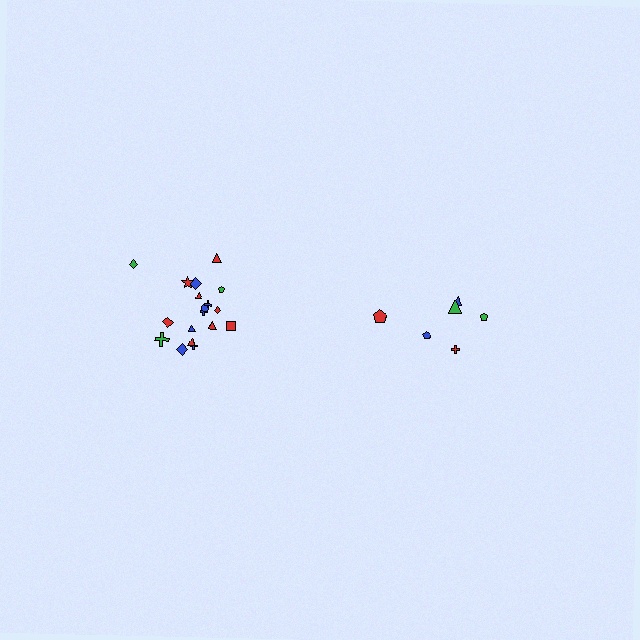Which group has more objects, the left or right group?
The left group.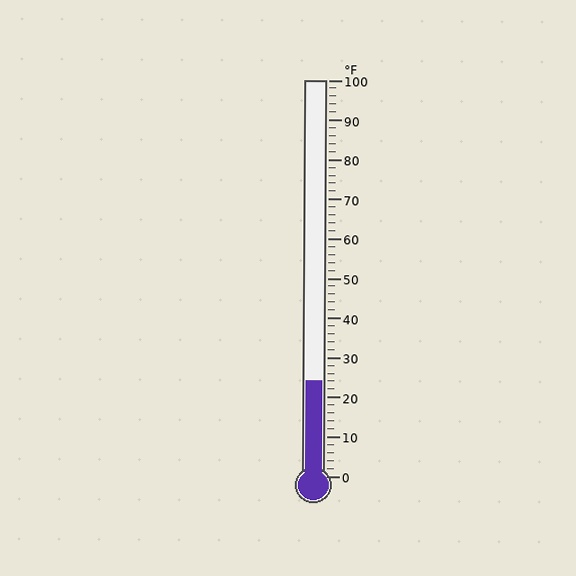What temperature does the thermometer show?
The thermometer shows approximately 24°F.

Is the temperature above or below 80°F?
The temperature is below 80°F.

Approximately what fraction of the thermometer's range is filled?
The thermometer is filled to approximately 25% of its range.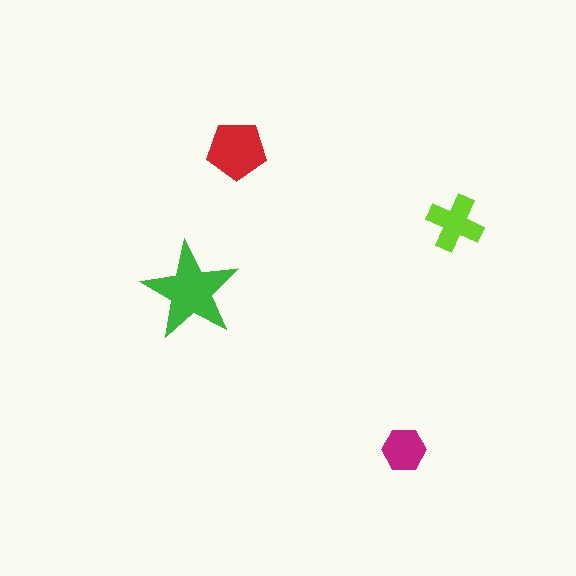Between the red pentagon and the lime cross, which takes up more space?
The red pentagon.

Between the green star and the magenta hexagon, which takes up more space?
The green star.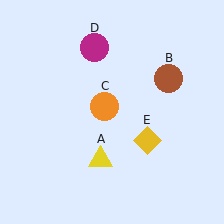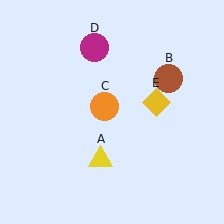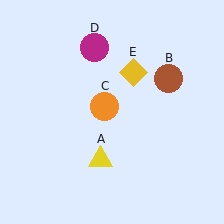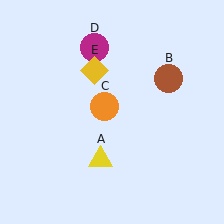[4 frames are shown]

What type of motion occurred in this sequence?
The yellow diamond (object E) rotated counterclockwise around the center of the scene.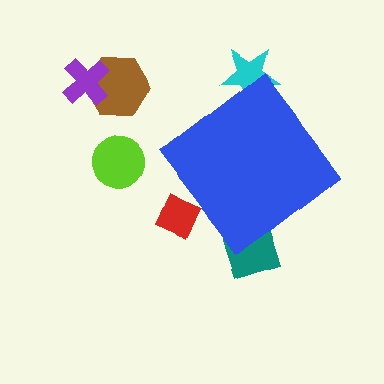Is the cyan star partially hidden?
Yes, the cyan star is partially hidden behind the blue diamond.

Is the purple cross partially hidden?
No, the purple cross is fully visible.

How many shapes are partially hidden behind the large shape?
3 shapes are partially hidden.